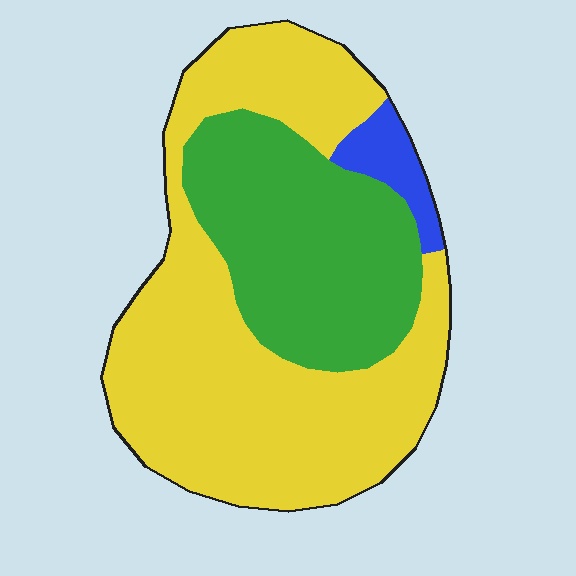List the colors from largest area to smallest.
From largest to smallest: yellow, green, blue.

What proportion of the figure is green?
Green takes up between a quarter and a half of the figure.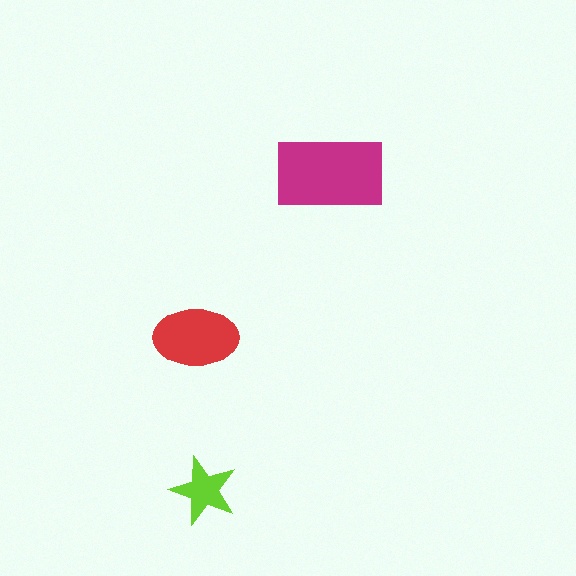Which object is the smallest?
The lime star.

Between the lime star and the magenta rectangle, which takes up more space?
The magenta rectangle.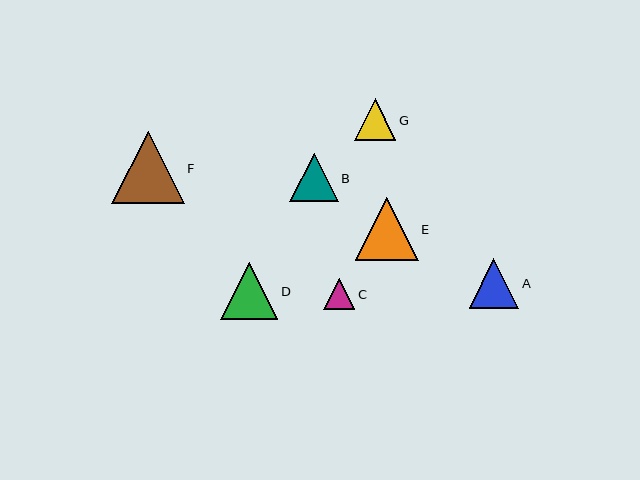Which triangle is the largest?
Triangle F is the largest with a size of approximately 72 pixels.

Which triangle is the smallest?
Triangle C is the smallest with a size of approximately 31 pixels.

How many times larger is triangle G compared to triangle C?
Triangle G is approximately 1.3 times the size of triangle C.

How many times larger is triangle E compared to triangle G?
Triangle E is approximately 1.5 times the size of triangle G.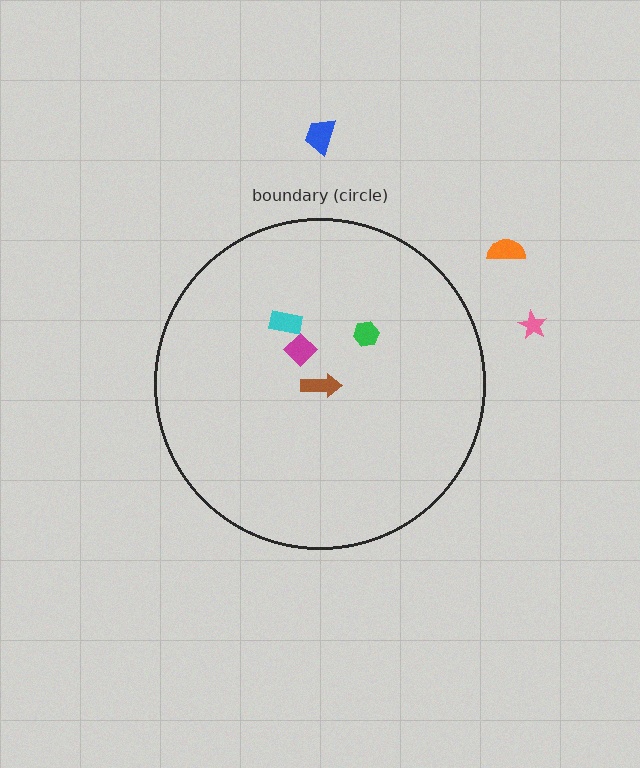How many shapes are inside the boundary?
4 inside, 3 outside.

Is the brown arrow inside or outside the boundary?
Inside.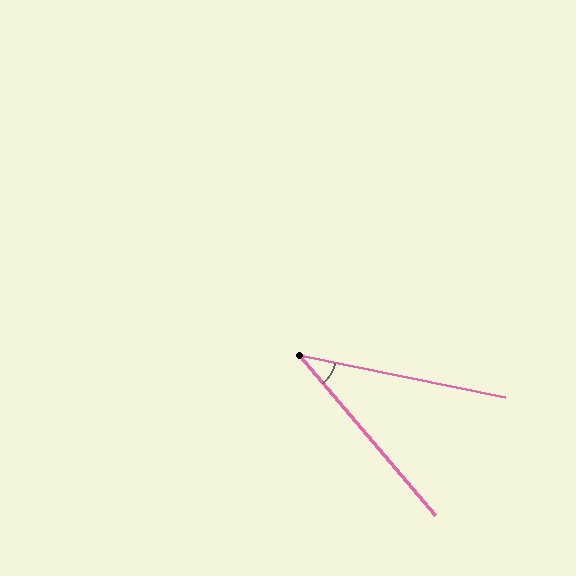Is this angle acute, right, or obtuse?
It is acute.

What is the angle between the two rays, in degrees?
Approximately 38 degrees.